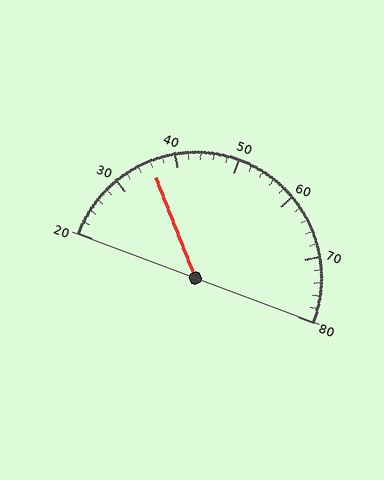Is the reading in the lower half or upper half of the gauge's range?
The reading is in the lower half of the range (20 to 80).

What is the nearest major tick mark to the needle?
The nearest major tick mark is 40.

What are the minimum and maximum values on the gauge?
The gauge ranges from 20 to 80.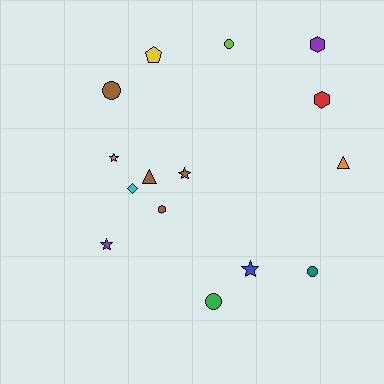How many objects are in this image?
There are 15 objects.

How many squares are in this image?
There are no squares.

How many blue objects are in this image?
There is 1 blue object.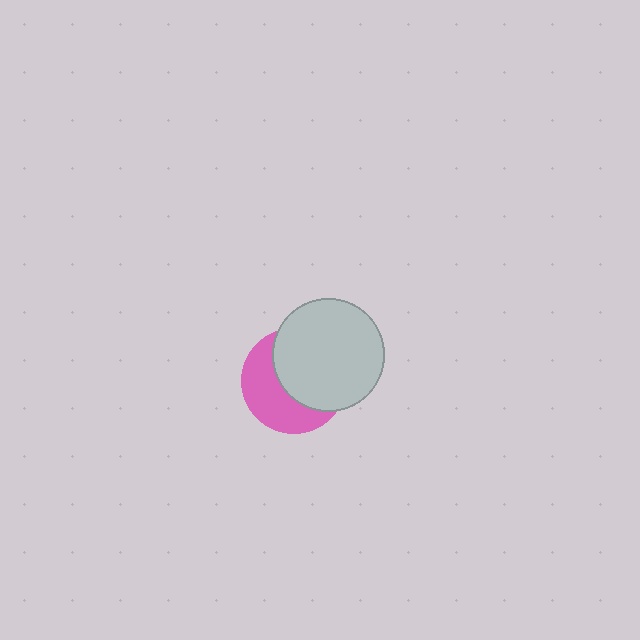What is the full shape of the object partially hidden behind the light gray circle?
The partially hidden object is a pink circle.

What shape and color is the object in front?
The object in front is a light gray circle.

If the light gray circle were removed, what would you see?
You would see the complete pink circle.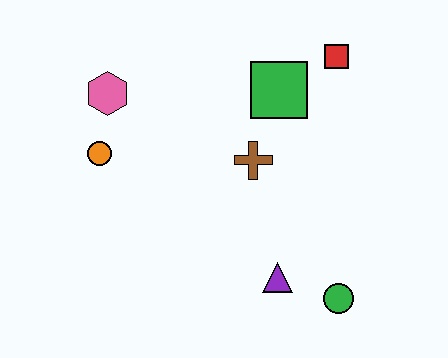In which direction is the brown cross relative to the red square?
The brown cross is below the red square.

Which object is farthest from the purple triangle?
The pink hexagon is farthest from the purple triangle.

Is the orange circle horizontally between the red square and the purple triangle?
No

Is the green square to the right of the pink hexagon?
Yes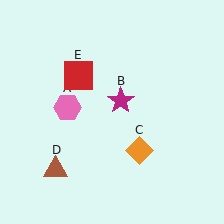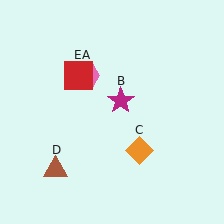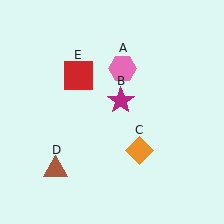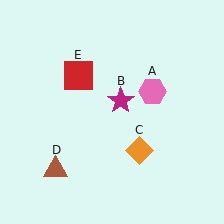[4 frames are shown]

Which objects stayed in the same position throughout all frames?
Magenta star (object B) and orange diamond (object C) and brown triangle (object D) and red square (object E) remained stationary.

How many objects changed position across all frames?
1 object changed position: pink hexagon (object A).